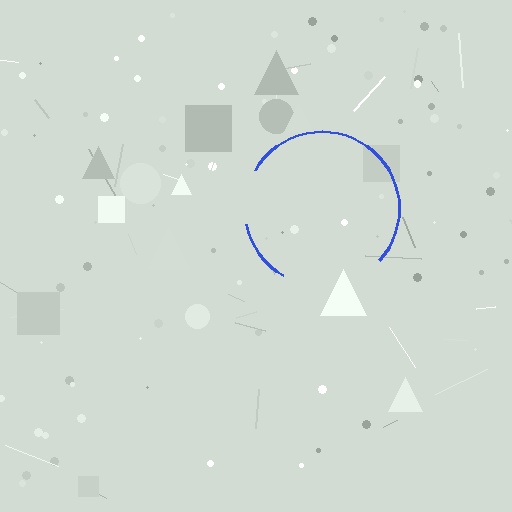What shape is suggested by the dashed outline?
The dashed outline suggests a circle.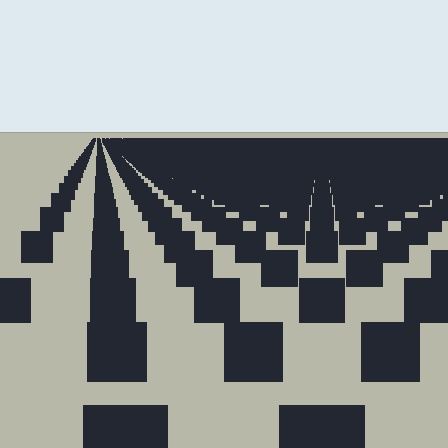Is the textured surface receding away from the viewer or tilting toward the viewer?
The surface is receding away from the viewer. Texture elements get smaller and denser toward the top.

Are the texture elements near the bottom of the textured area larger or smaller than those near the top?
Larger. Near the bottom, elements are closer to the viewer and appear at a bigger on-screen size.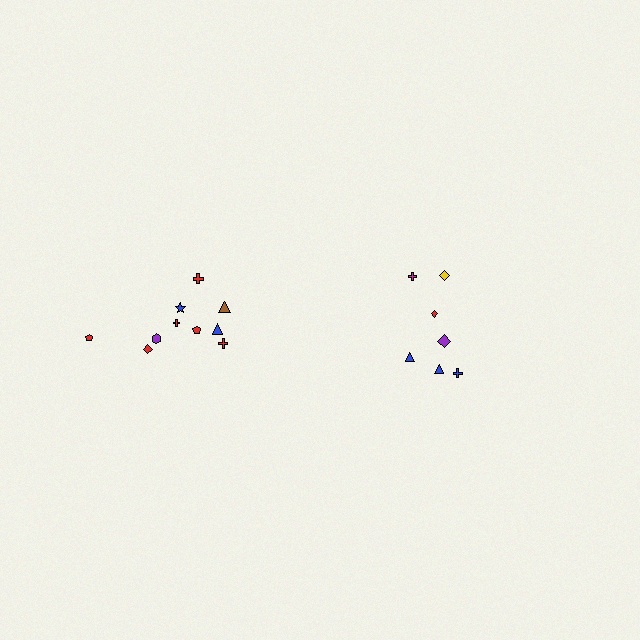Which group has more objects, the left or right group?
The left group.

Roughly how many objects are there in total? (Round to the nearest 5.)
Roughly 15 objects in total.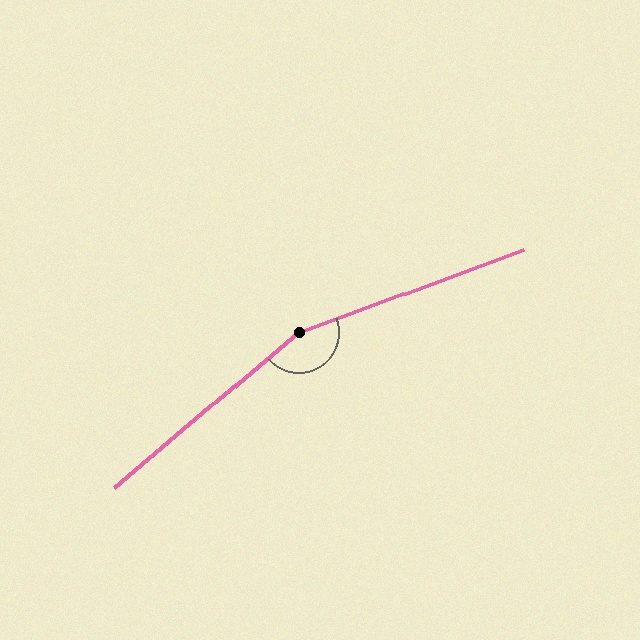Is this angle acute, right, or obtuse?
It is obtuse.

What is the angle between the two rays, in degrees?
Approximately 160 degrees.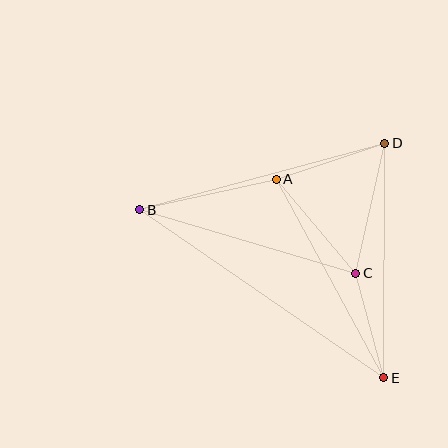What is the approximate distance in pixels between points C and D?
The distance between C and D is approximately 133 pixels.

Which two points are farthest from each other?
Points B and E are farthest from each other.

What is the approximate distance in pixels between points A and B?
The distance between A and B is approximately 140 pixels.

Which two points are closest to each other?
Points C and E are closest to each other.